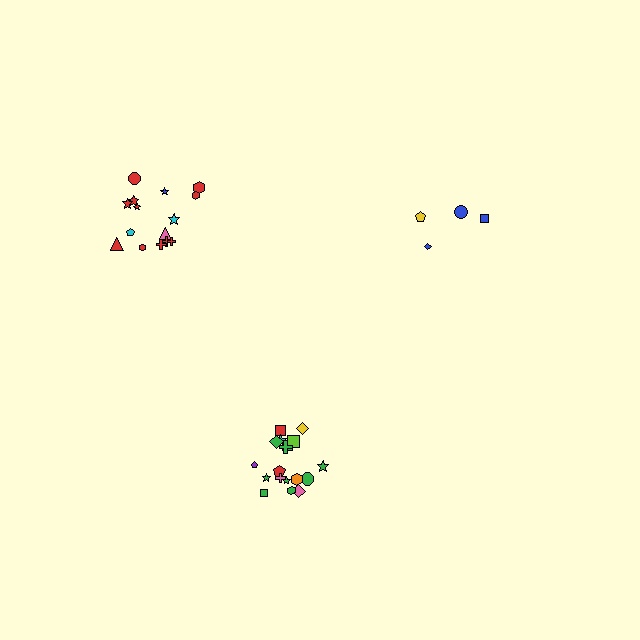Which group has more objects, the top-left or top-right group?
The top-left group.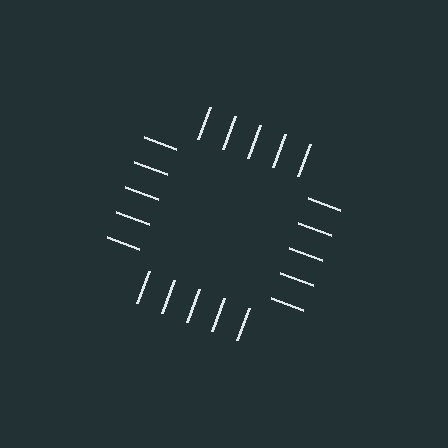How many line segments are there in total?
20 — 5 along each of the 4 edges.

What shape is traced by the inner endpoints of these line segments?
An illusory square — the line segments terminate on its edges but no continuous stroke is drawn.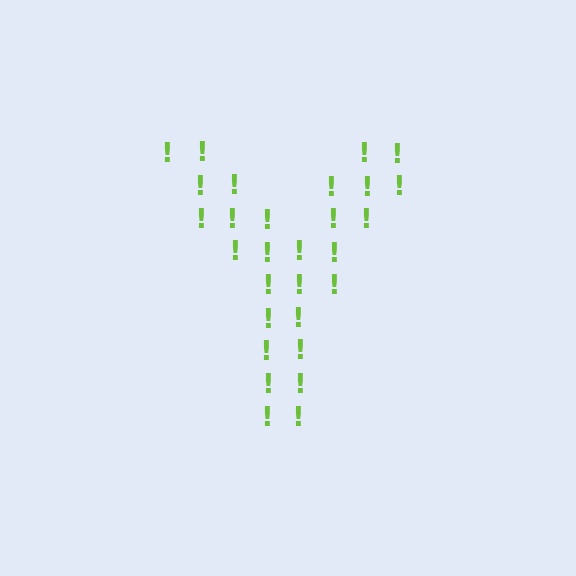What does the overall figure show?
The overall figure shows the letter Y.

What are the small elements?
The small elements are exclamation marks.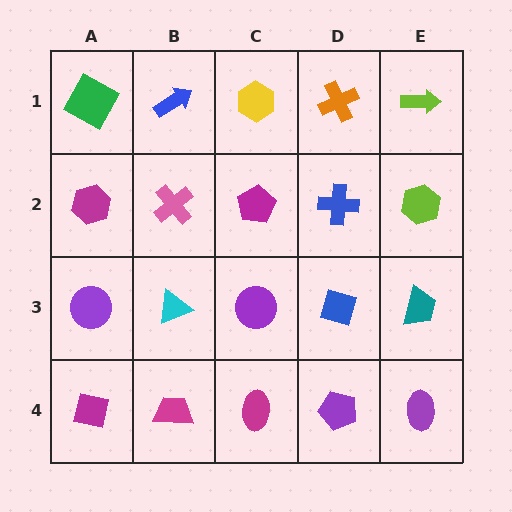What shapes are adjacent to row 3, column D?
A blue cross (row 2, column D), a purple pentagon (row 4, column D), a purple circle (row 3, column C), a teal trapezoid (row 3, column E).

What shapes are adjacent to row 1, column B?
A pink cross (row 2, column B), a green square (row 1, column A), a yellow hexagon (row 1, column C).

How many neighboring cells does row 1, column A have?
2.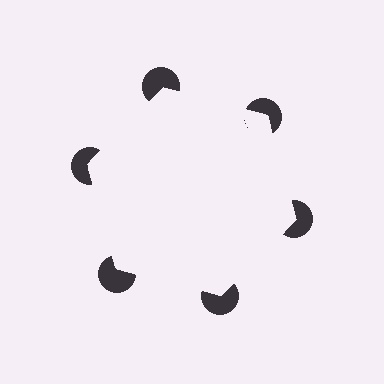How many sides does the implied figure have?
6 sides.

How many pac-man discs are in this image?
There are 6 — one at each vertex of the illusory hexagon.